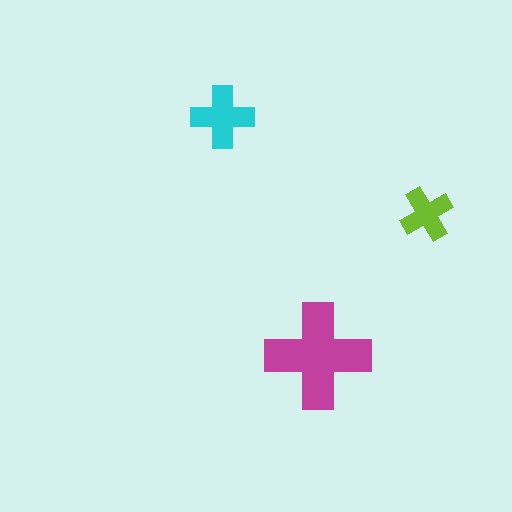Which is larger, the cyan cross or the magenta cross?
The magenta one.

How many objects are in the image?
There are 3 objects in the image.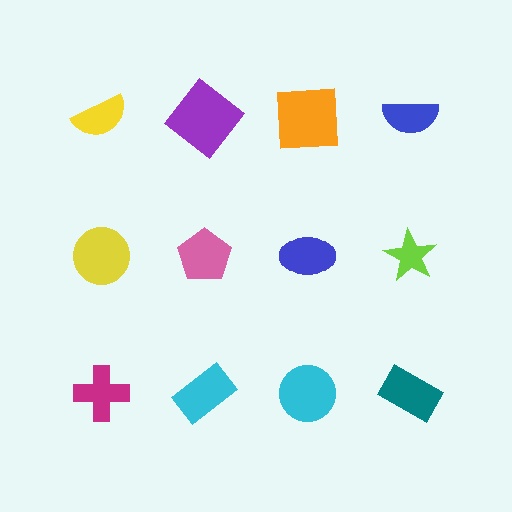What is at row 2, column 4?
A lime star.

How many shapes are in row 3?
4 shapes.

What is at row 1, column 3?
An orange square.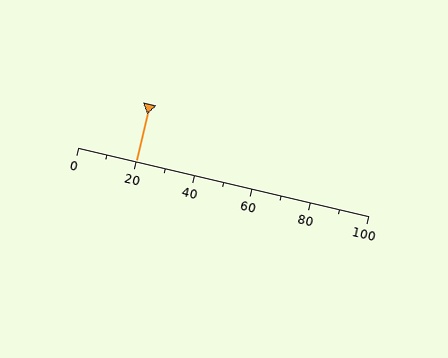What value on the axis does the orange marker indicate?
The marker indicates approximately 20.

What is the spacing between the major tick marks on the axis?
The major ticks are spaced 20 apart.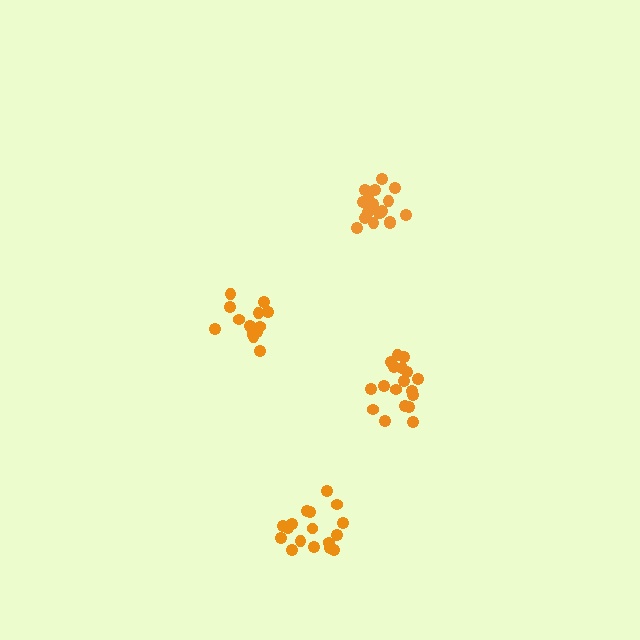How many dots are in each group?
Group 1: 20 dots, Group 2: 14 dots, Group 3: 18 dots, Group 4: 17 dots (69 total).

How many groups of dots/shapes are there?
There are 4 groups.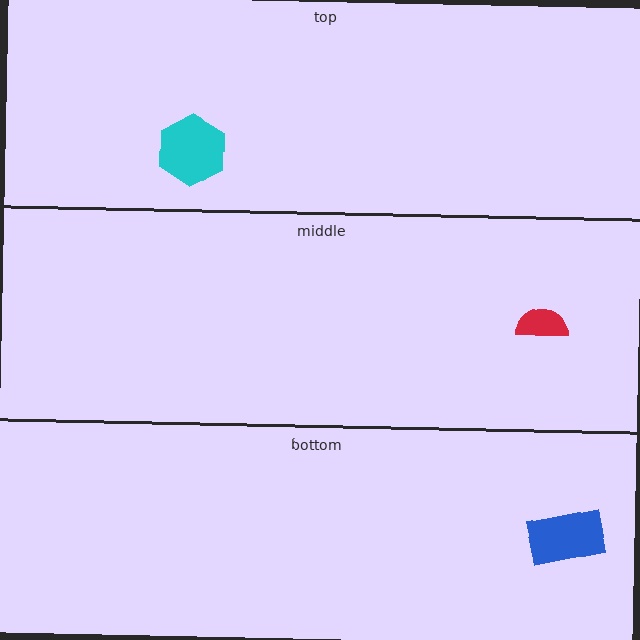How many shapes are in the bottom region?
1.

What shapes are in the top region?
The cyan hexagon.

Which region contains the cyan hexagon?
The top region.